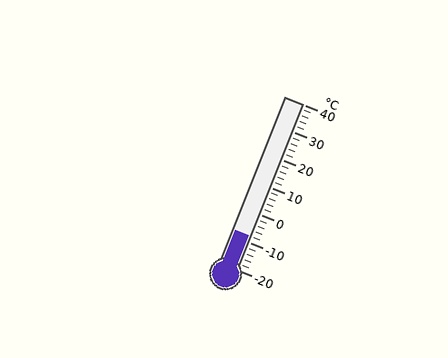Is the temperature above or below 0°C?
The temperature is below 0°C.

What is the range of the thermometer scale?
The thermometer scale ranges from -20°C to 40°C.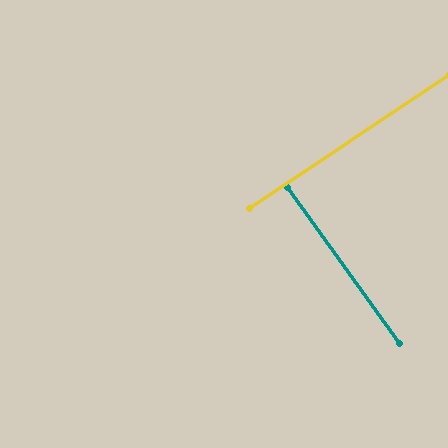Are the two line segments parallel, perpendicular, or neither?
Perpendicular — they meet at approximately 88°.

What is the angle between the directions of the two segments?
Approximately 88 degrees.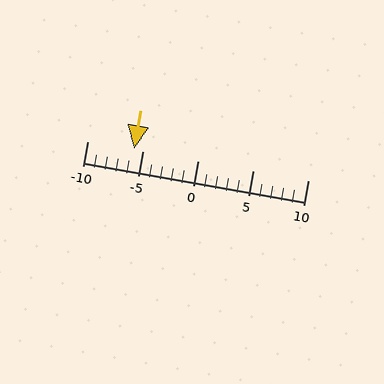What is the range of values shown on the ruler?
The ruler shows values from -10 to 10.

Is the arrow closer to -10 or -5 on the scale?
The arrow is closer to -5.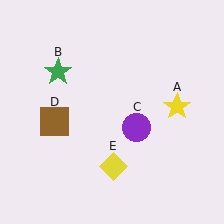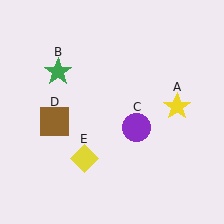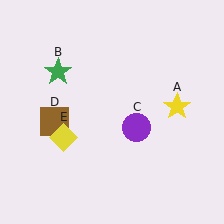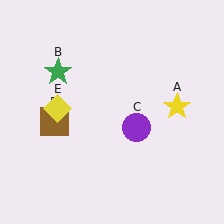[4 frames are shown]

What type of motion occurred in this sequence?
The yellow diamond (object E) rotated clockwise around the center of the scene.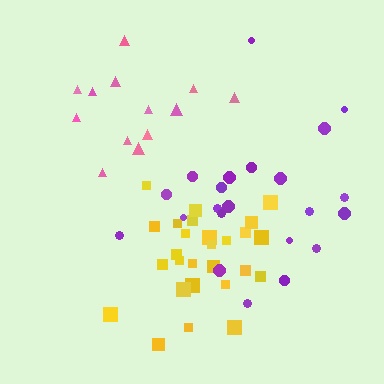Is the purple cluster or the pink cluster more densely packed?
Purple.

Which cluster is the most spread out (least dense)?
Pink.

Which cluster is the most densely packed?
Yellow.